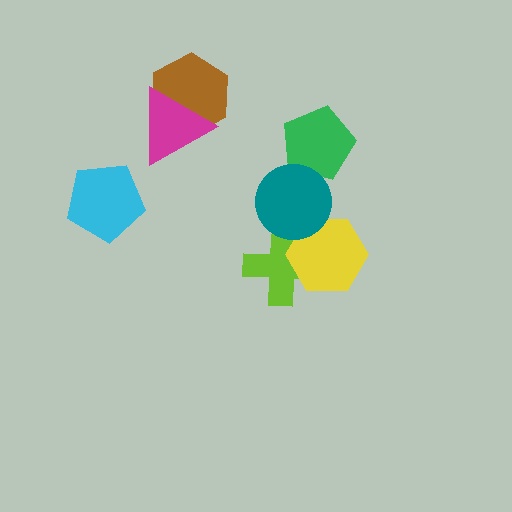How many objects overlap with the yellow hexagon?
2 objects overlap with the yellow hexagon.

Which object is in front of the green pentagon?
The teal circle is in front of the green pentagon.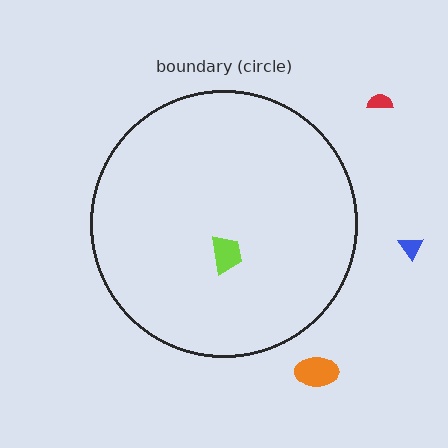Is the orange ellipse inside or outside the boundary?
Outside.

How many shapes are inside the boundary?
1 inside, 3 outside.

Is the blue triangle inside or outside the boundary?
Outside.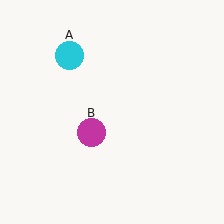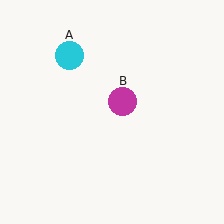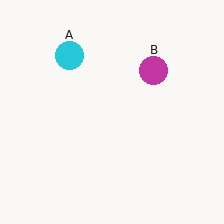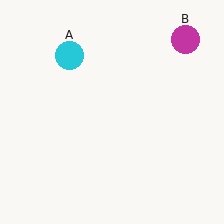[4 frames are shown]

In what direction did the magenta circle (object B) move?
The magenta circle (object B) moved up and to the right.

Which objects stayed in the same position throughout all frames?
Cyan circle (object A) remained stationary.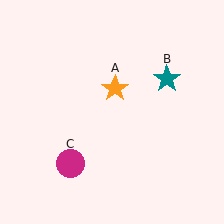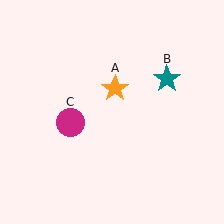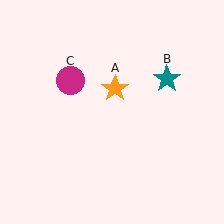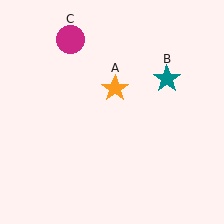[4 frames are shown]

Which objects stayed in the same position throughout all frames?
Orange star (object A) and teal star (object B) remained stationary.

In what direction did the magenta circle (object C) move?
The magenta circle (object C) moved up.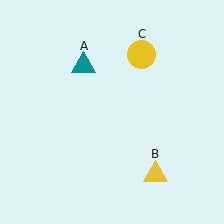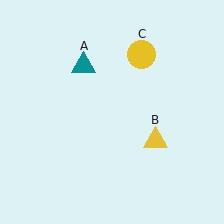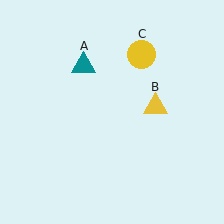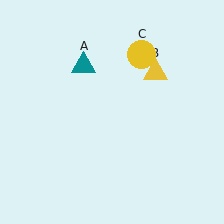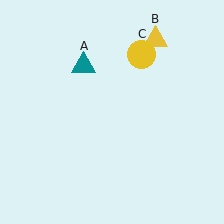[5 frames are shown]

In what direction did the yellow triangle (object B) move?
The yellow triangle (object B) moved up.